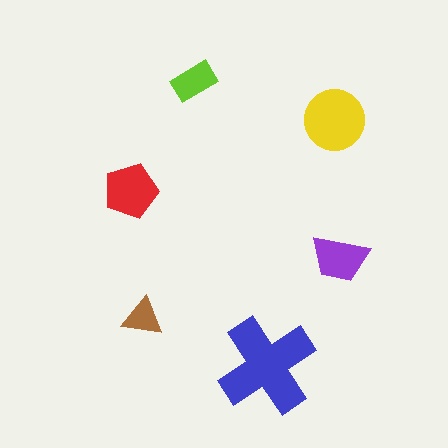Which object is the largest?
The blue cross.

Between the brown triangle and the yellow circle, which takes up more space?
The yellow circle.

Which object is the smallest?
The brown triangle.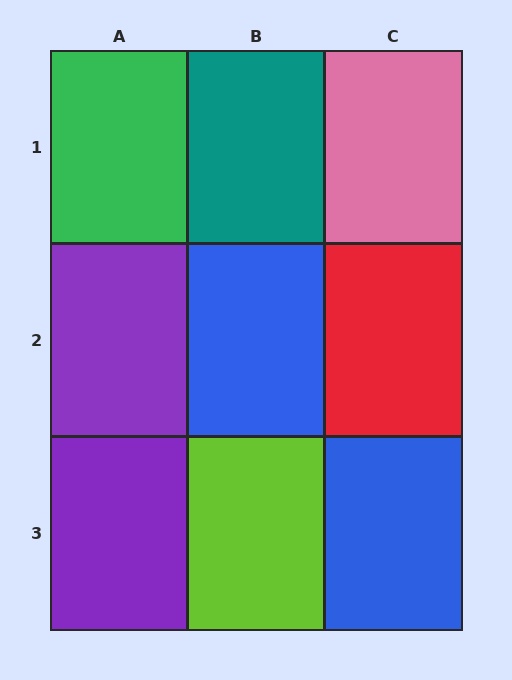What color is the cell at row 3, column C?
Blue.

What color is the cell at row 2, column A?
Purple.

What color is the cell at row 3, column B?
Lime.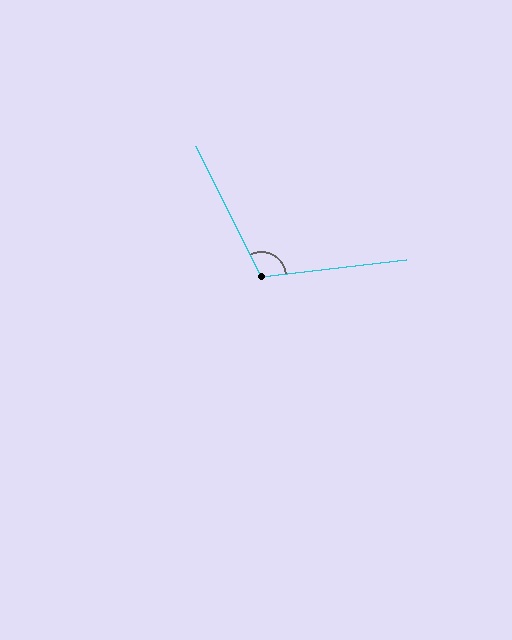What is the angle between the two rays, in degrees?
Approximately 110 degrees.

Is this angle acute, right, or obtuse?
It is obtuse.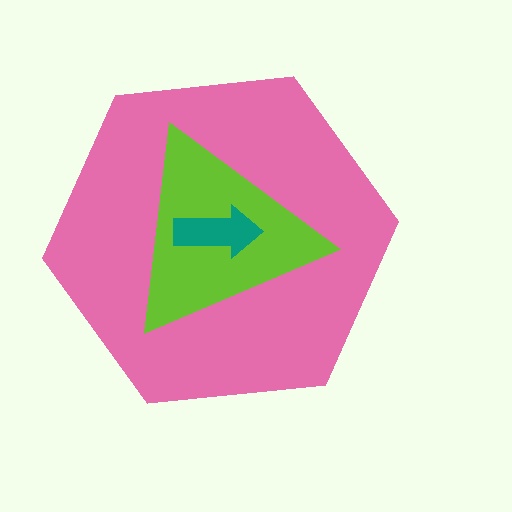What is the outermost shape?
The pink hexagon.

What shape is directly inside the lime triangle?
The teal arrow.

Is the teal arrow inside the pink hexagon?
Yes.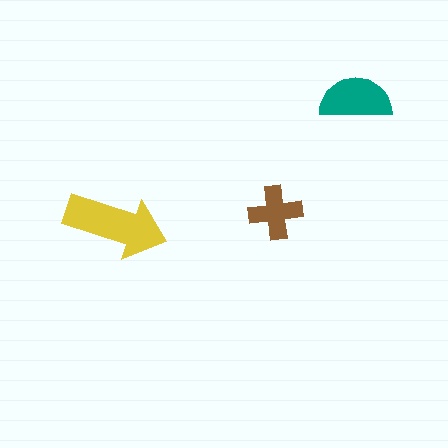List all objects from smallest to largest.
The brown cross, the teal semicircle, the yellow arrow.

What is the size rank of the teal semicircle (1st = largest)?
2nd.